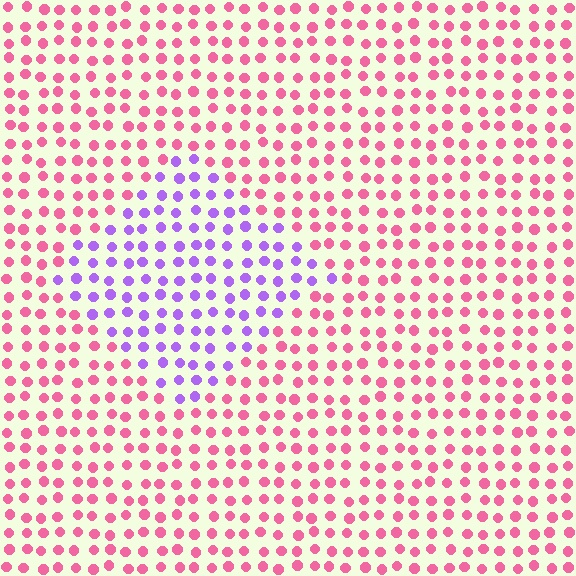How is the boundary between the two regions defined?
The boundary is defined purely by a slight shift in hue (about 63 degrees). Spacing, size, and orientation are identical on both sides.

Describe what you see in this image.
The image is filled with small pink elements in a uniform arrangement. A diamond-shaped region is visible where the elements are tinted to a slightly different hue, forming a subtle color boundary.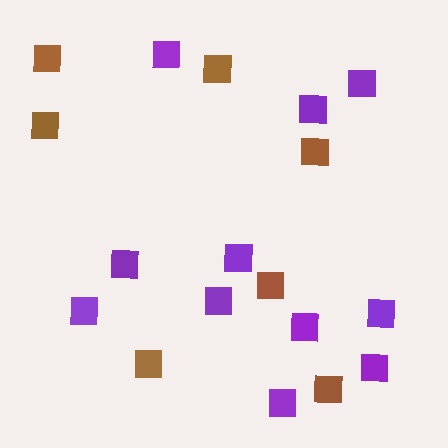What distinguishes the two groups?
There are 2 groups: one group of purple squares (11) and one group of brown squares (7).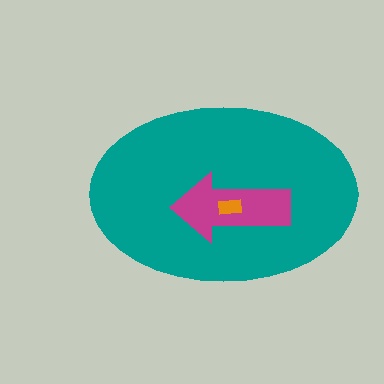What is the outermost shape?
The teal ellipse.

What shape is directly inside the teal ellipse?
The magenta arrow.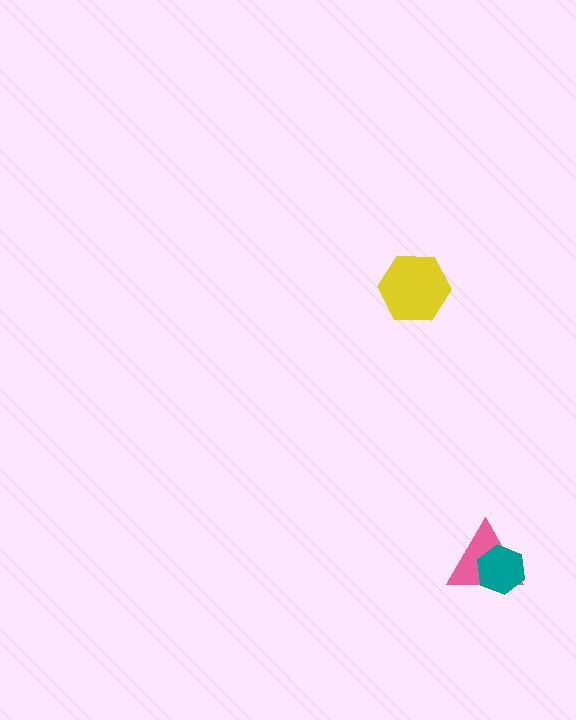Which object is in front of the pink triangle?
The teal hexagon is in front of the pink triangle.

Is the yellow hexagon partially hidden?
No, no other shape covers it.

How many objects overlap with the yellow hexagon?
0 objects overlap with the yellow hexagon.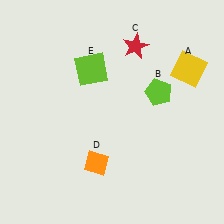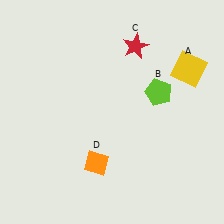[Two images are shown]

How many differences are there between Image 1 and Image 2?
There is 1 difference between the two images.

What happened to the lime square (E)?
The lime square (E) was removed in Image 2. It was in the top-left area of Image 1.